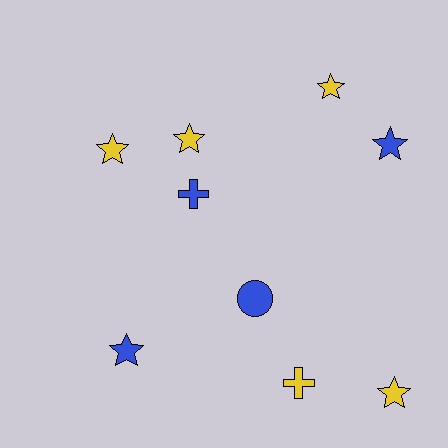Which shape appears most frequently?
Star, with 6 objects.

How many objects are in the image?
There are 9 objects.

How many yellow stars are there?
There are 4 yellow stars.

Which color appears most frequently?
Yellow, with 5 objects.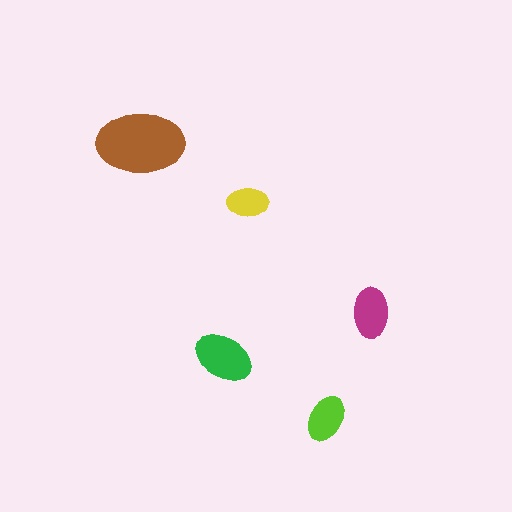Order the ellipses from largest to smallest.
the brown one, the green one, the magenta one, the lime one, the yellow one.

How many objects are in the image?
There are 5 objects in the image.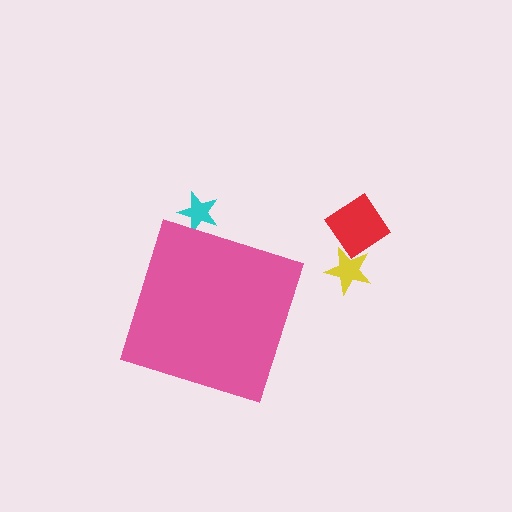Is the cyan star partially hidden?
Yes, the cyan star is partially hidden behind the pink diamond.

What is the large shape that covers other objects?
A pink diamond.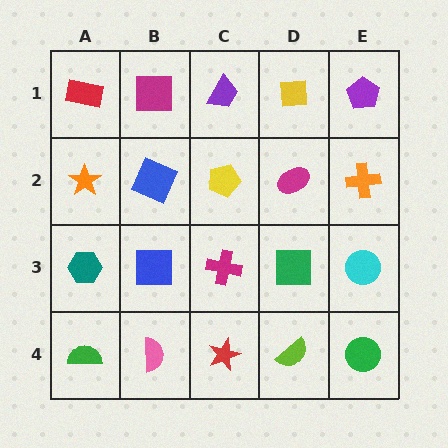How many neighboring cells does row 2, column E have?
3.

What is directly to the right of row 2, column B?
A yellow pentagon.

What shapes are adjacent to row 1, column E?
An orange cross (row 2, column E), a yellow square (row 1, column D).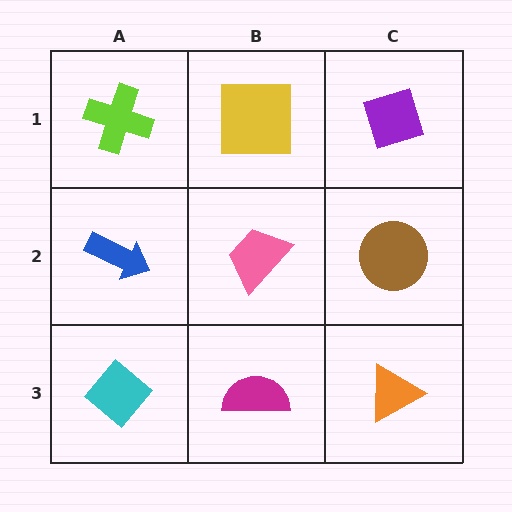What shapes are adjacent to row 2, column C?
A purple diamond (row 1, column C), an orange triangle (row 3, column C), a pink trapezoid (row 2, column B).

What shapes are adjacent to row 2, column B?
A yellow square (row 1, column B), a magenta semicircle (row 3, column B), a blue arrow (row 2, column A), a brown circle (row 2, column C).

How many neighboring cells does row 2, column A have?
3.